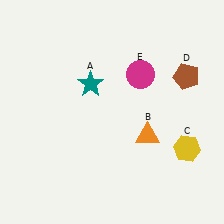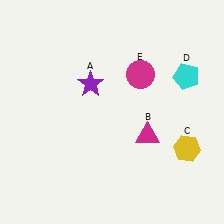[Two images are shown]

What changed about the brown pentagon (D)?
In Image 1, D is brown. In Image 2, it changed to cyan.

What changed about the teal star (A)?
In Image 1, A is teal. In Image 2, it changed to purple.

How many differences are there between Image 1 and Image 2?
There are 3 differences between the two images.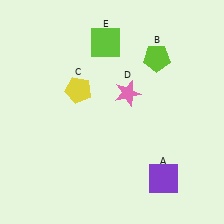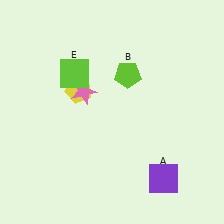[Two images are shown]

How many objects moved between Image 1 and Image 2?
3 objects moved between the two images.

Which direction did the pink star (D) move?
The pink star (D) moved left.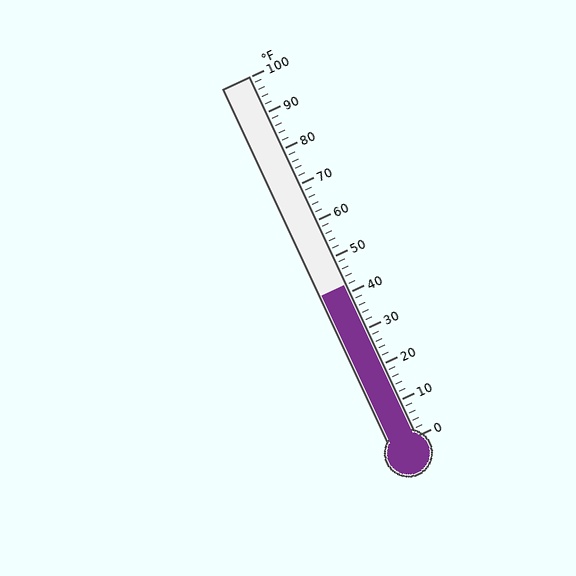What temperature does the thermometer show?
The thermometer shows approximately 42°F.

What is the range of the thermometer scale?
The thermometer scale ranges from 0°F to 100°F.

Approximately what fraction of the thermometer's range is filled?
The thermometer is filled to approximately 40% of its range.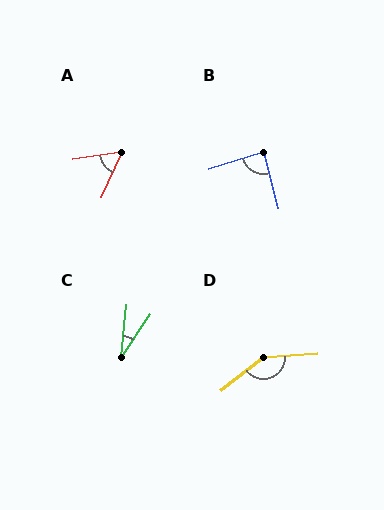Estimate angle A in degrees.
Approximately 58 degrees.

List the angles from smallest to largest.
C (28°), A (58°), B (88°), D (146°).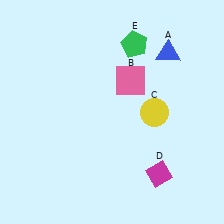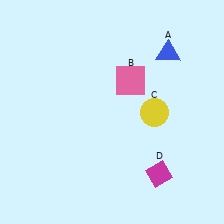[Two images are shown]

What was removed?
The green pentagon (E) was removed in Image 2.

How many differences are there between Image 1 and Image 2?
There is 1 difference between the two images.